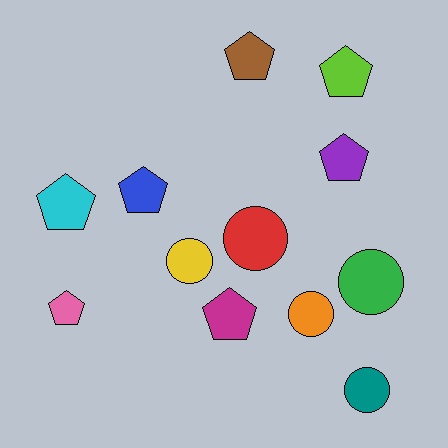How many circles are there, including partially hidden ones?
There are 5 circles.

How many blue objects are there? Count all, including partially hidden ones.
There is 1 blue object.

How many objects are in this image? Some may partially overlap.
There are 12 objects.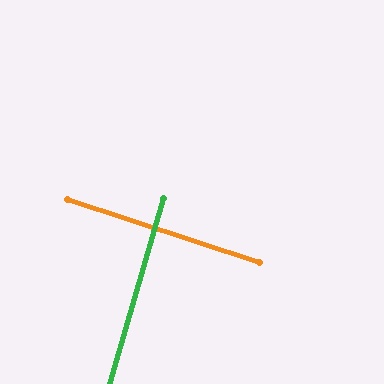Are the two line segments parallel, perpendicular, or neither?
Perpendicular — they meet at approximately 88°.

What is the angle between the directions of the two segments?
Approximately 88 degrees.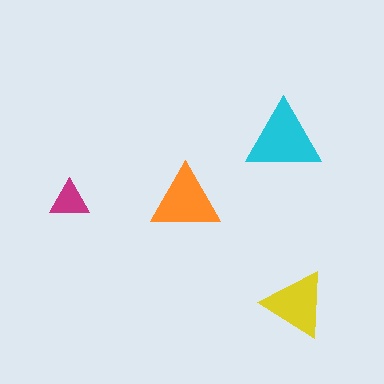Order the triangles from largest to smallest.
the cyan one, the orange one, the yellow one, the magenta one.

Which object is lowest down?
The yellow triangle is bottommost.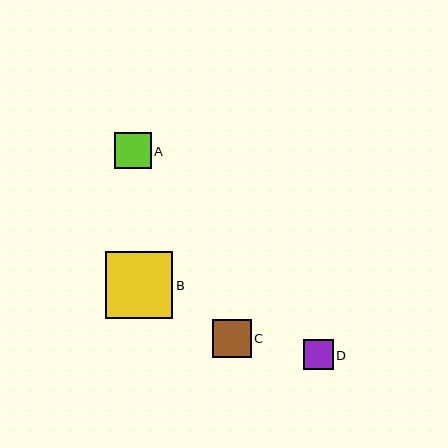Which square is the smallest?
Square D is the smallest with a size of approximately 30 pixels.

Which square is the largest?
Square B is the largest with a size of approximately 67 pixels.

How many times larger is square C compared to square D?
Square C is approximately 1.3 times the size of square D.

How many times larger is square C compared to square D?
Square C is approximately 1.3 times the size of square D.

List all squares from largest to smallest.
From largest to smallest: B, C, A, D.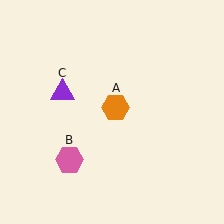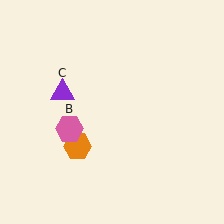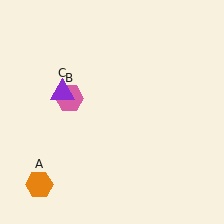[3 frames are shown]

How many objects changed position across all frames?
2 objects changed position: orange hexagon (object A), pink hexagon (object B).